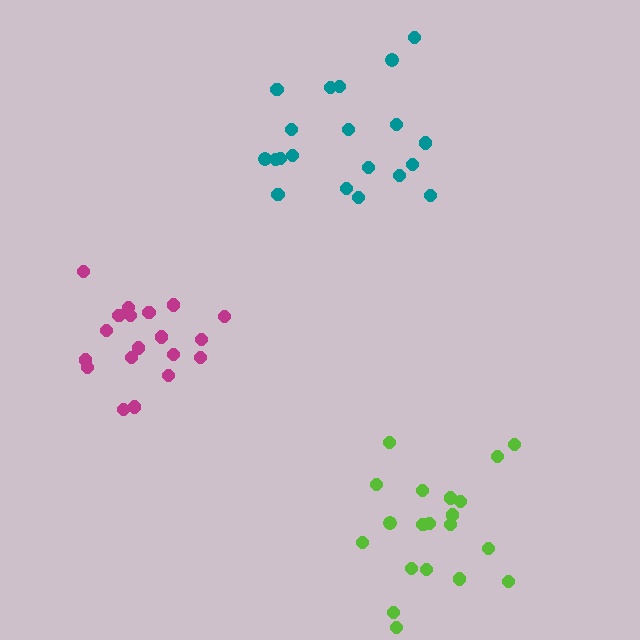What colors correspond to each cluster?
The clusters are colored: lime, magenta, teal.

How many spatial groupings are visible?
There are 3 spatial groupings.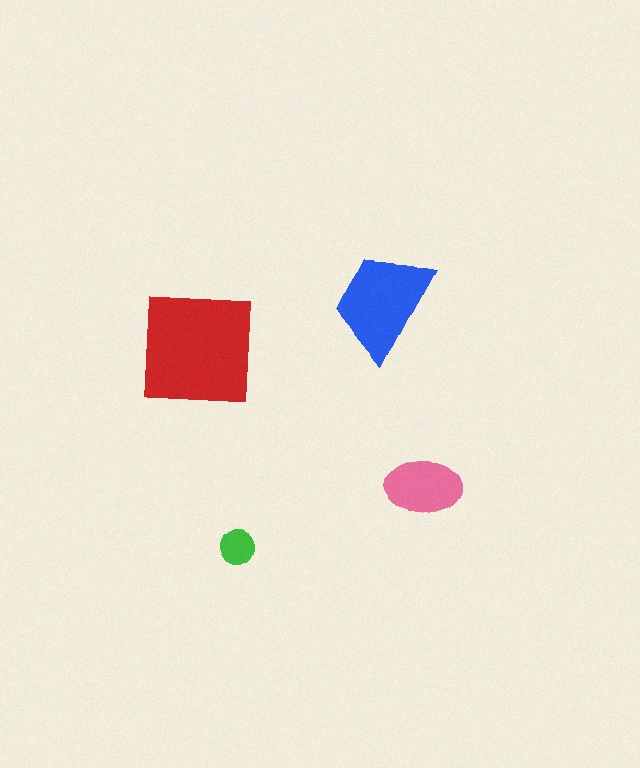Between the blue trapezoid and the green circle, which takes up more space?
The blue trapezoid.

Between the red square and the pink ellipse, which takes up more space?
The red square.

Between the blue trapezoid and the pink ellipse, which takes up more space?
The blue trapezoid.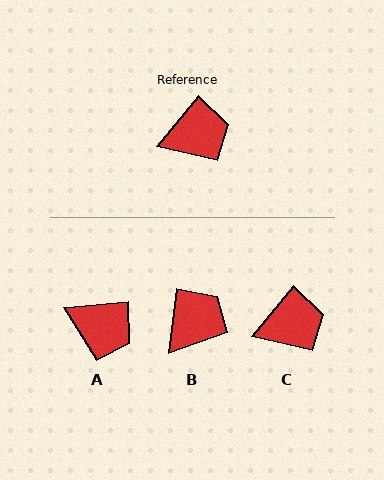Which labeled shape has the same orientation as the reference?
C.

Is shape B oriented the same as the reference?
No, it is off by about 33 degrees.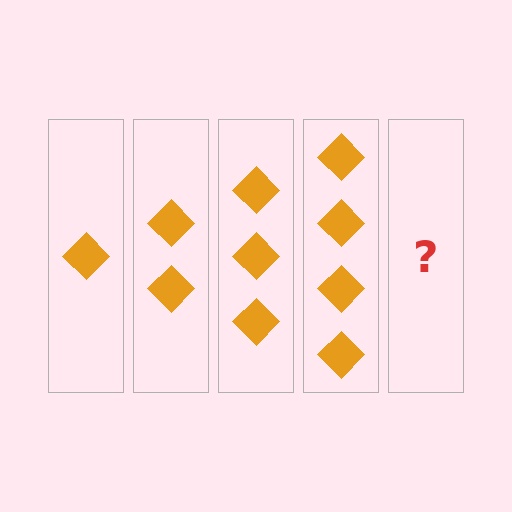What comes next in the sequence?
The next element should be 5 diamonds.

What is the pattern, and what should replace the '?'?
The pattern is that each step adds one more diamond. The '?' should be 5 diamonds.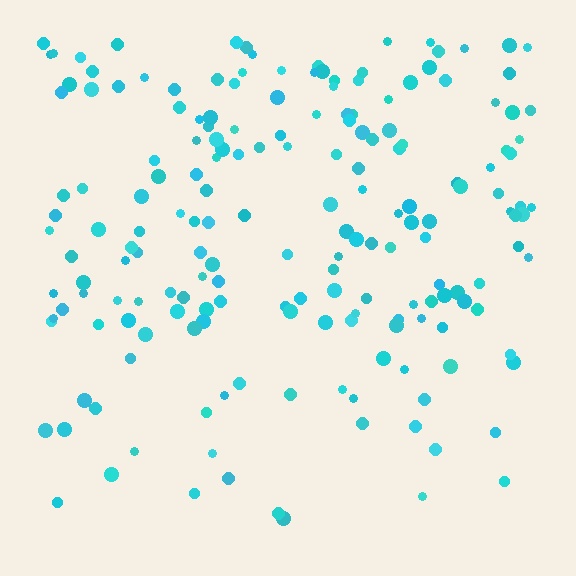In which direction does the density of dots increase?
From bottom to top, with the top side densest.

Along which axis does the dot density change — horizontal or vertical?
Vertical.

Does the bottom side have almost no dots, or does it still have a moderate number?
Still a moderate number, just noticeably fewer than the top.